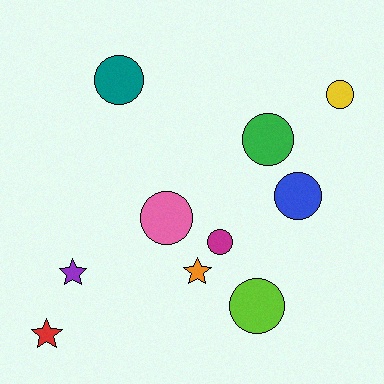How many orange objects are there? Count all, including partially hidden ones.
There is 1 orange object.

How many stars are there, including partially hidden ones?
There are 3 stars.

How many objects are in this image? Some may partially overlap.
There are 10 objects.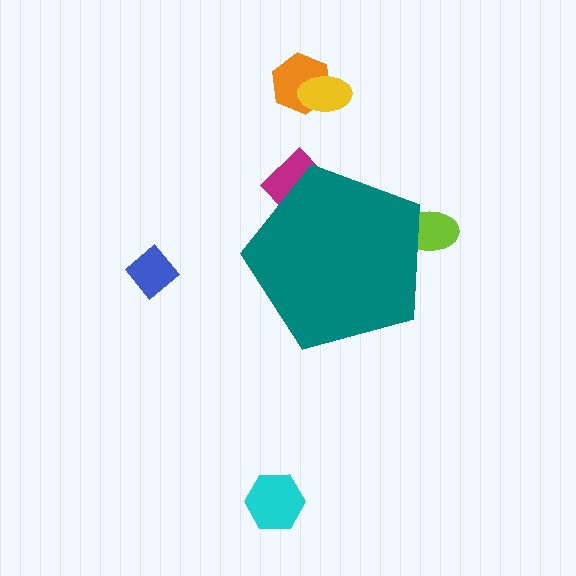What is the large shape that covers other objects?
A teal pentagon.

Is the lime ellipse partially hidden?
Yes, the lime ellipse is partially hidden behind the teal pentagon.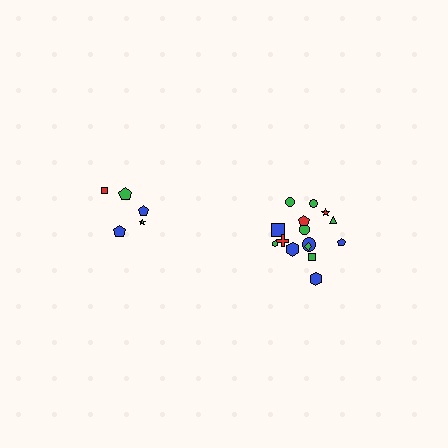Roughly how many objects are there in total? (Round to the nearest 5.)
Roughly 20 objects in total.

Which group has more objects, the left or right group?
The right group.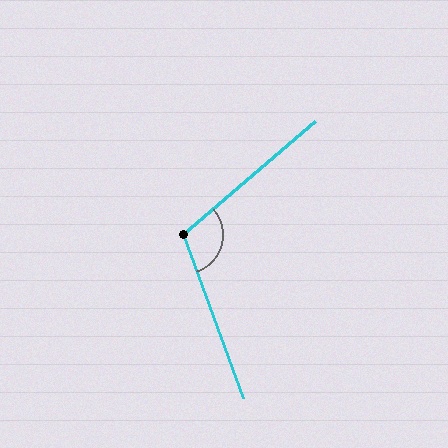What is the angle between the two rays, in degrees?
Approximately 111 degrees.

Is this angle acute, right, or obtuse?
It is obtuse.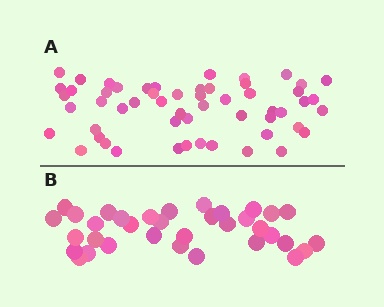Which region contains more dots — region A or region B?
Region A (the top region) has more dots.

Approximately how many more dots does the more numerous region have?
Region A has approximately 20 more dots than region B.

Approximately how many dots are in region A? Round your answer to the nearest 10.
About 60 dots. (The exact count is 55, which rounds to 60.)